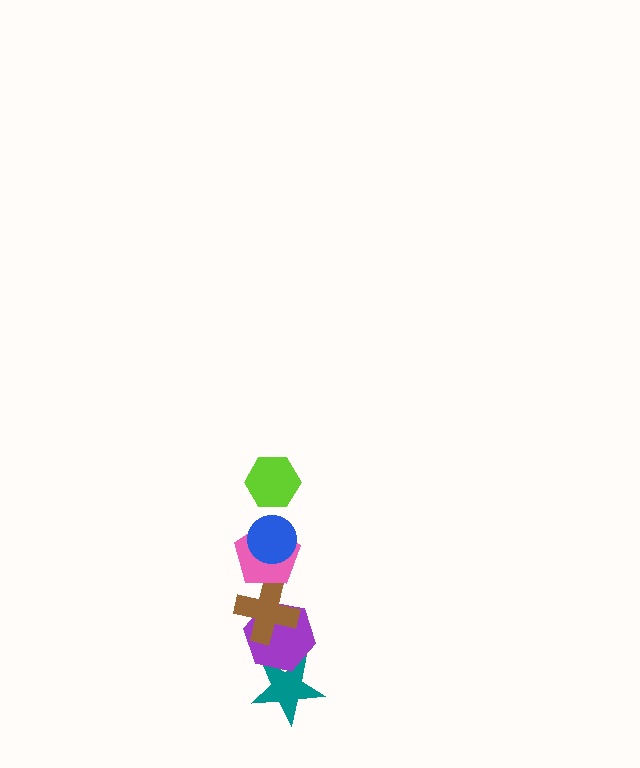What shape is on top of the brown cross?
The pink pentagon is on top of the brown cross.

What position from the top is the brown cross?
The brown cross is 4th from the top.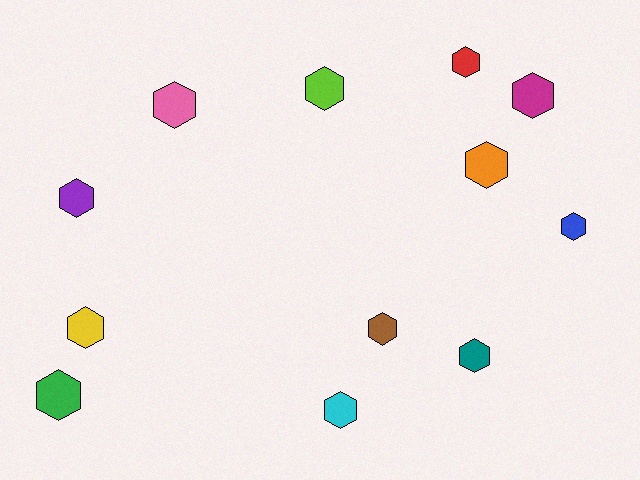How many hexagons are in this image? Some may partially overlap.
There are 12 hexagons.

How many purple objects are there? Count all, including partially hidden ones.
There is 1 purple object.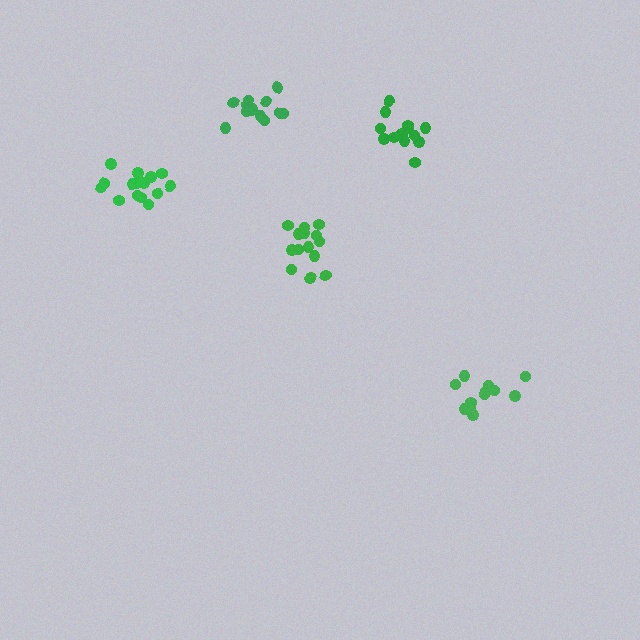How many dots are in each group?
Group 1: 12 dots, Group 2: 16 dots, Group 3: 14 dots, Group 4: 13 dots, Group 5: 13 dots (68 total).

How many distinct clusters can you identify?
There are 5 distinct clusters.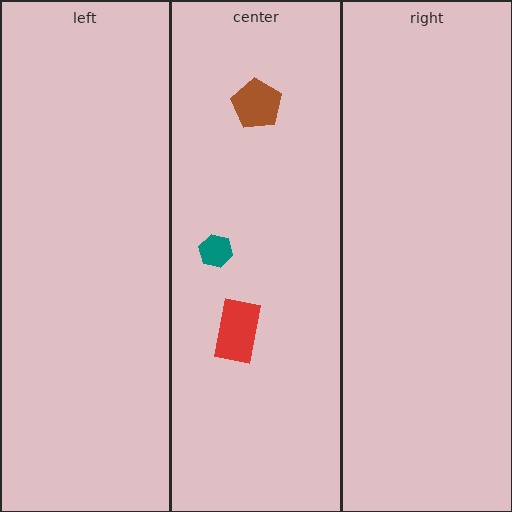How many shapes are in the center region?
3.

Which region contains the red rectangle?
The center region.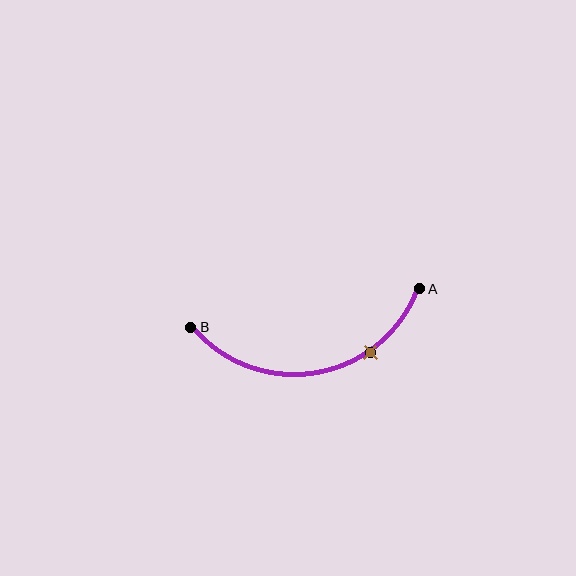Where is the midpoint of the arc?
The arc midpoint is the point on the curve farthest from the straight line joining A and B. It sits below that line.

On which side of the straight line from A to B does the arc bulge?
The arc bulges below the straight line connecting A and B.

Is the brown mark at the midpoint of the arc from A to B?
No. The brown mark lies on the arc but is closer to endpoint A. The arc midpoint would be at the point on the curve equidistant along the arc from both A and B.